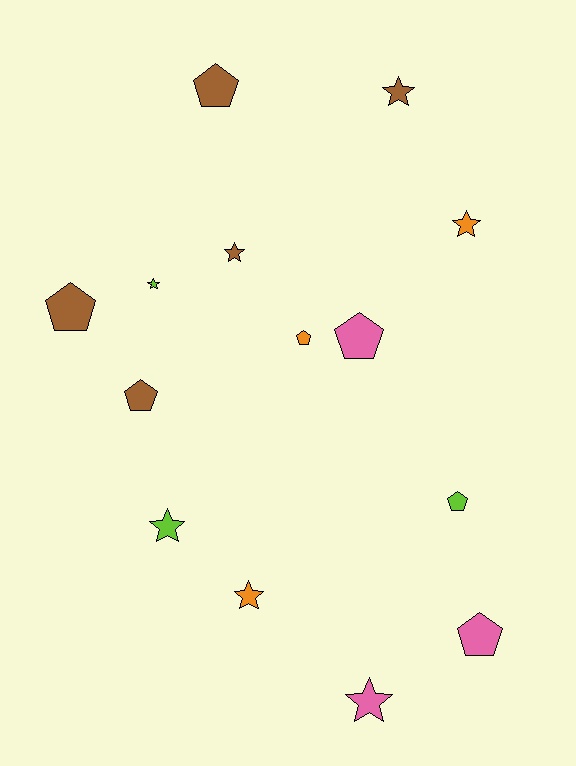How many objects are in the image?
There are 14 objects.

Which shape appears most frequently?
Pentagon, with 7 objects.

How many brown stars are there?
There are 2 brown stars.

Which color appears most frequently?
Brown, with 5 objects.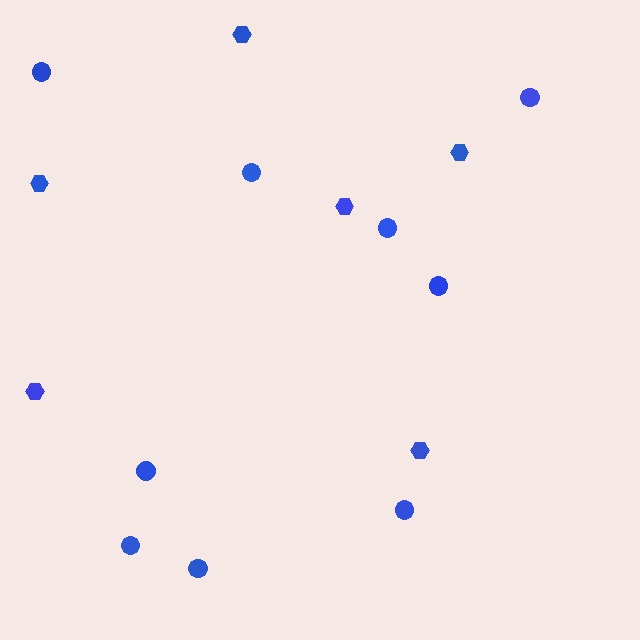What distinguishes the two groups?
There are 2 groups: one group of circles (9) and one group of hexagons (6).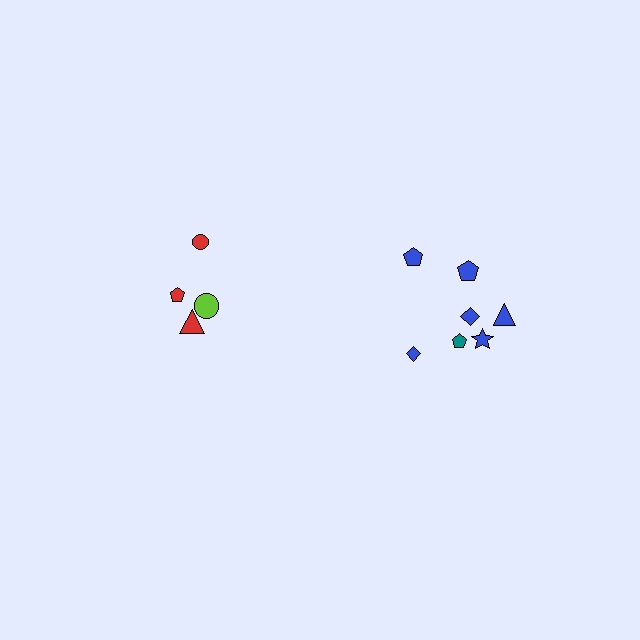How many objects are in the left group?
There are 4 objects.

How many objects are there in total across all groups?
There are 11 objects.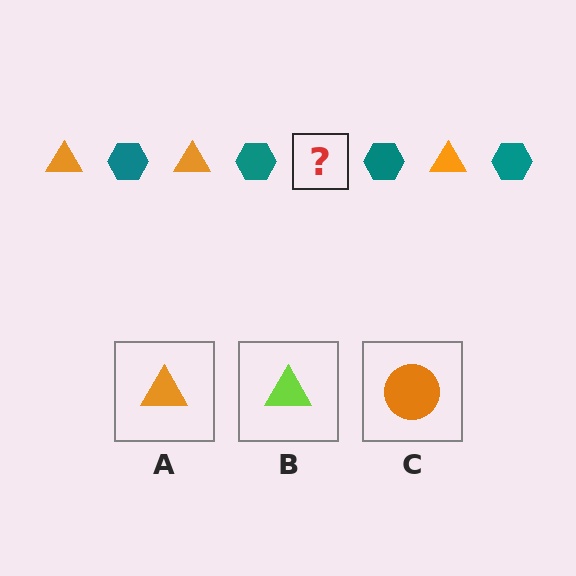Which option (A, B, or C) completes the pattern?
A.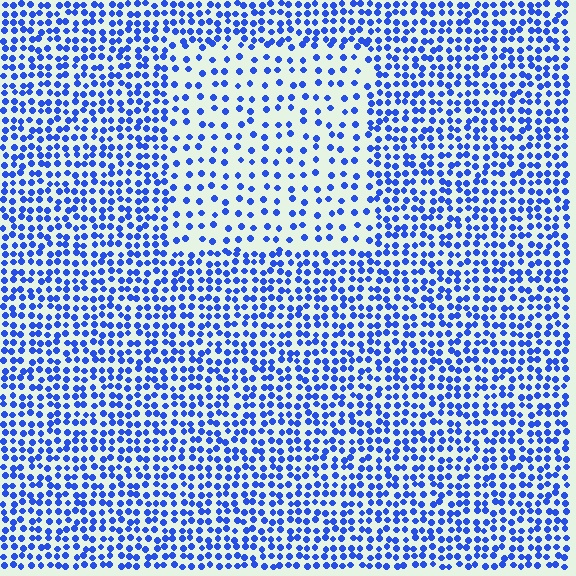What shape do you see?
I see a rectangle.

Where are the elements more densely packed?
The elements are more densely packed outside the rectangle boundary.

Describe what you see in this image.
The image contains small blue elements arranged at two different densities. A rectangle-shaped region is visible where the elements are less densely packed than the surrounding area.